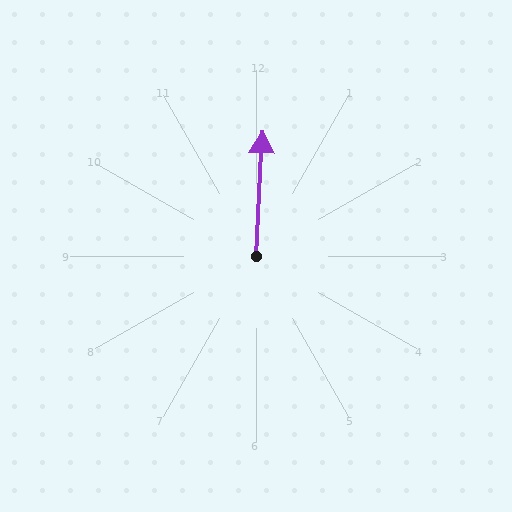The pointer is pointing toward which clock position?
Roughly 12 o'clock.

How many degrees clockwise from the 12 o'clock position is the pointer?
Approximately 3 degrees.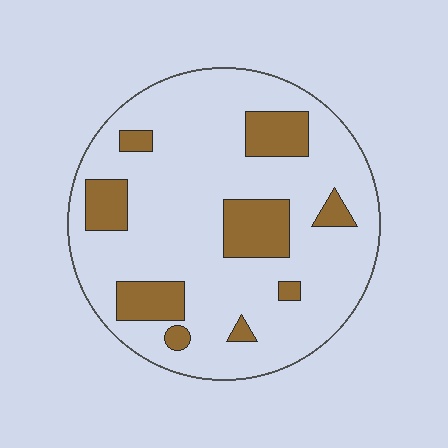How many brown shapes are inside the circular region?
9.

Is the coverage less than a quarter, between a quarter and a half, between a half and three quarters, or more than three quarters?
Less than a quarter.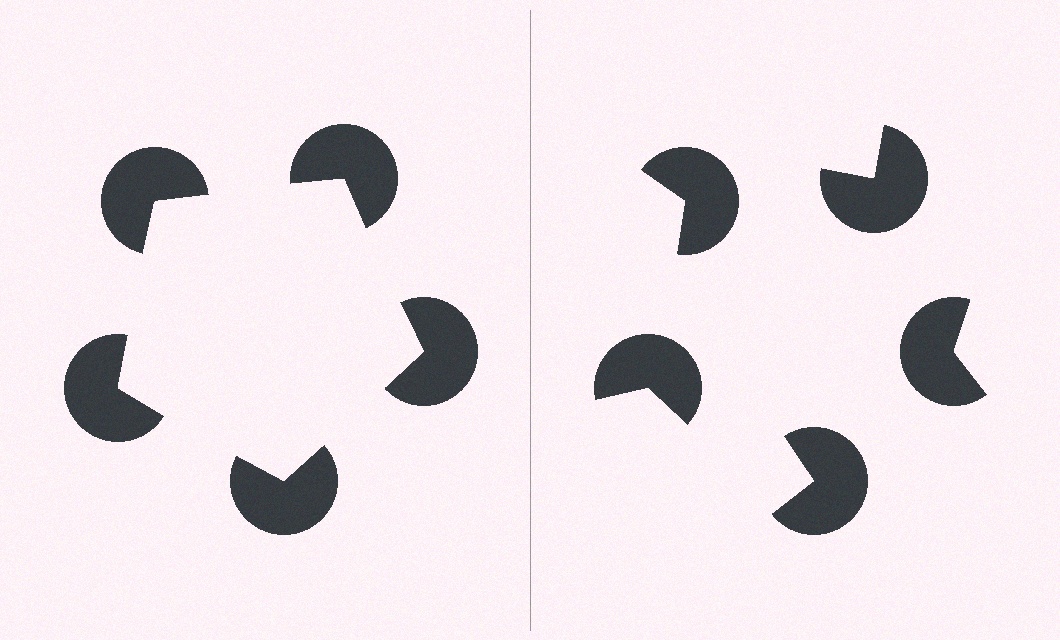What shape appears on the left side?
An illusory pentagon.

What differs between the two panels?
The pac-man discs are positioned identically on both sides; only the wedge orientations differ. On the left they align to a pentagon; on the right they are misaligned.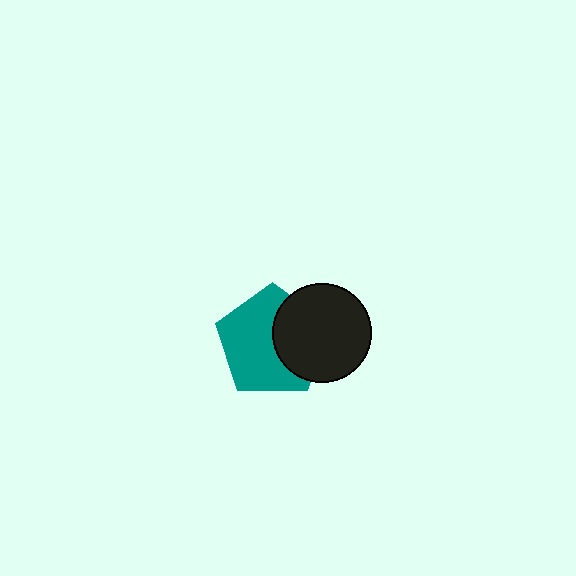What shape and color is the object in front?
The object in front is a black circle.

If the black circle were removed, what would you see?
You would see the complete teal pentagon.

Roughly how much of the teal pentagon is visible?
About half of it is visible (roughly 63%).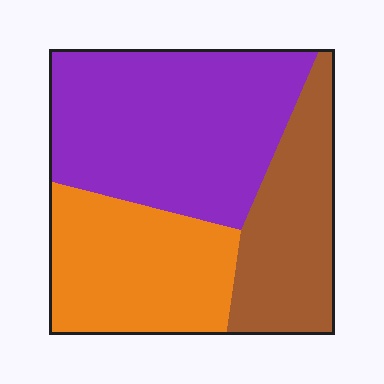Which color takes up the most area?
Purple, at roughly 45%.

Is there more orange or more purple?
Purple.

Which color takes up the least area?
Brown, at roughly 25%.